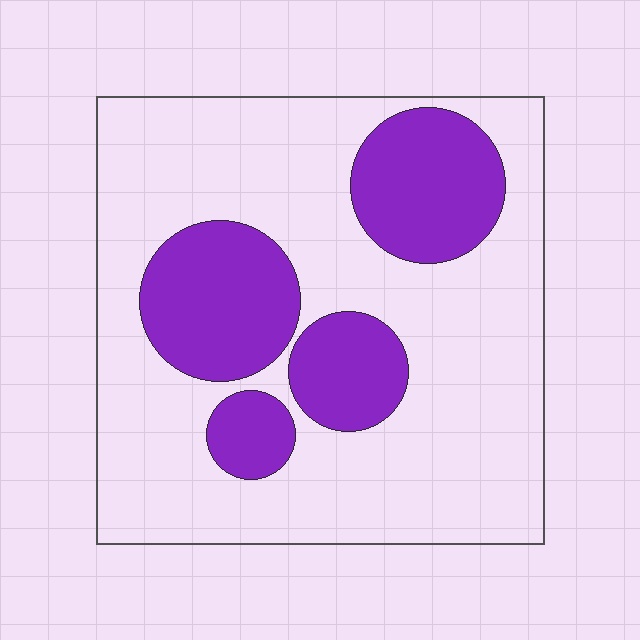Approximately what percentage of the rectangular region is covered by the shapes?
Approximately 30%.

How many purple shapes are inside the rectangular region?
4.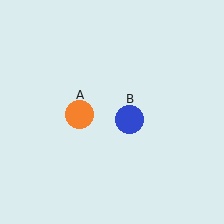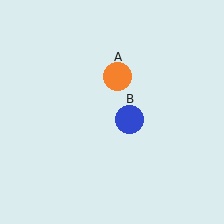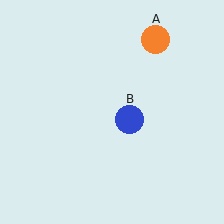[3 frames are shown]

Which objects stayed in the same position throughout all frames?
Blue circle (object B) remained stationary.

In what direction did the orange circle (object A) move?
The orange circle (object A) moved up and to the right.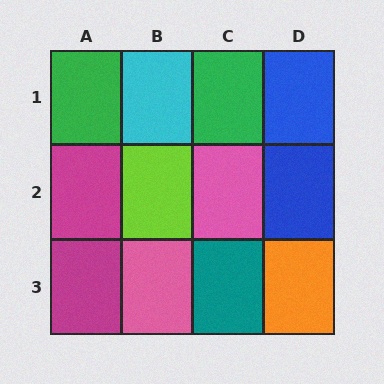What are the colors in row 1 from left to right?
Green, cyan, green, blue.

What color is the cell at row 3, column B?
Pink.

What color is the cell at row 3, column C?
Teal.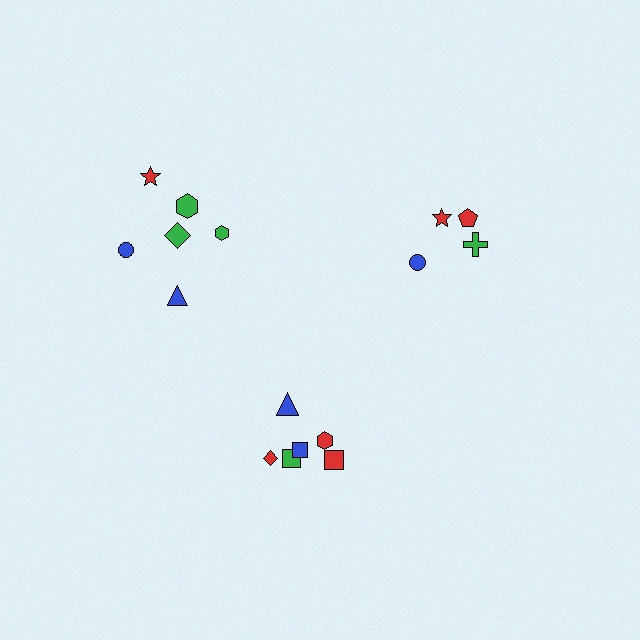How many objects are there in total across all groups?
There are 16 objects.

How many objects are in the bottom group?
There are 6 objects.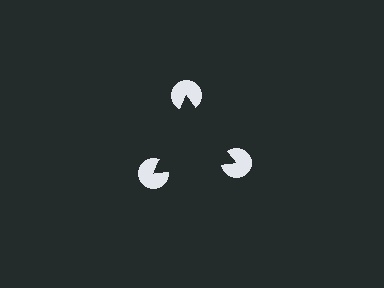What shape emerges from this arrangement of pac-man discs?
An illusory triangle — its edges are inferred from the aligned wedge cuts in the pac-man discs, not physically drawn.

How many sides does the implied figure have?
3 sides.